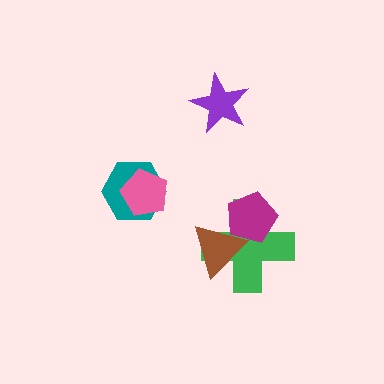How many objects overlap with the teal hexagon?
1 object overlaps with the teal hexagon.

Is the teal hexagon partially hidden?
Yes, it is partially covered by another shape.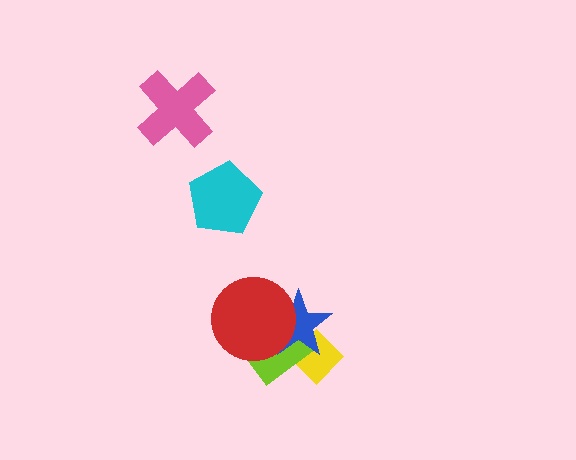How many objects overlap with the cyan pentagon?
0 objects overlap with the cyan pentagon.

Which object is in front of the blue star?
The red circle is in front of the blue star.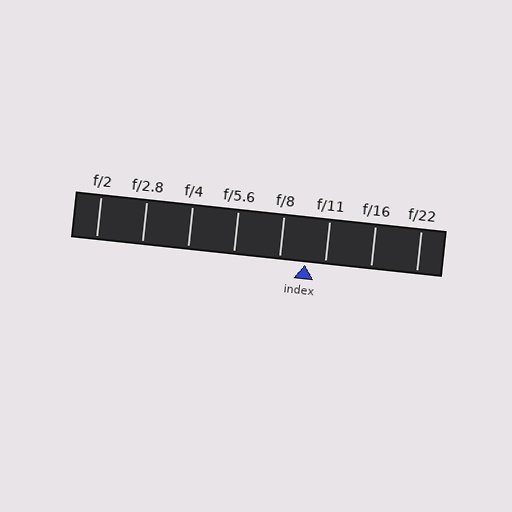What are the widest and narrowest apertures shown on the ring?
The widest aperture shown is f/2 and the narrowest is f/22.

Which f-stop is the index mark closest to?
The index mark is closest to f/11.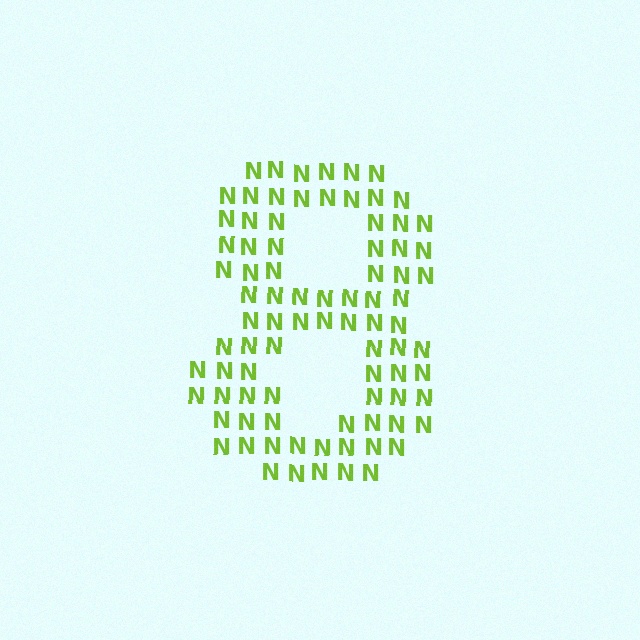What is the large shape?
The large shape is the digit 8.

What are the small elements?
The small elements are letter N's.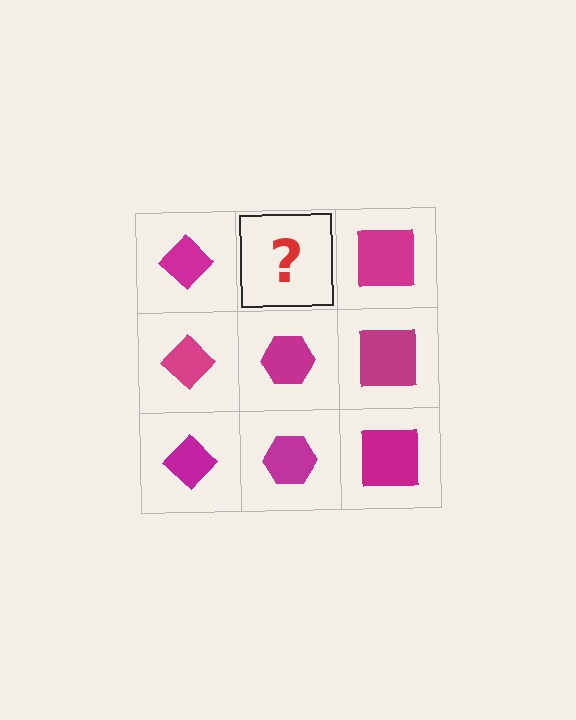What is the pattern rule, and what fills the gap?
The rule is that each column has a consistent shape. The gap should be filled with a magenta hexagon.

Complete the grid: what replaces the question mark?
The question mark should be replaced with a magenta hexagon.